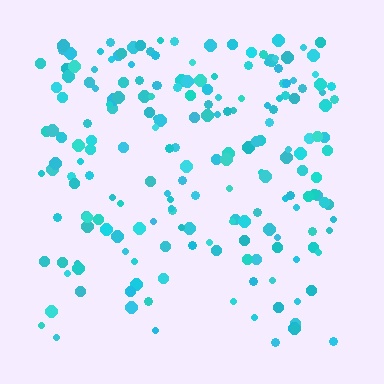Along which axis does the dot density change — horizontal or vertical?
Vertical.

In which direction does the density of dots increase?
From bottom to top, with the top side densest.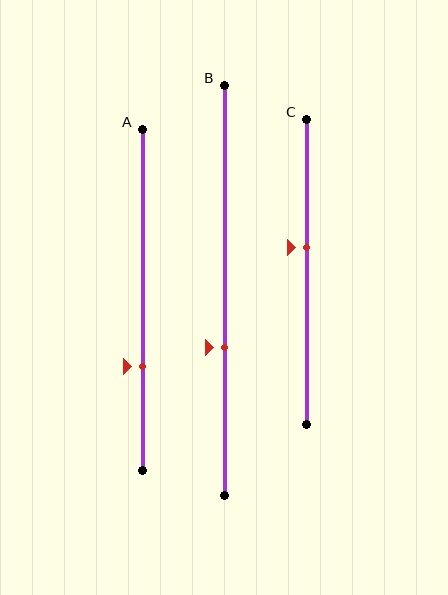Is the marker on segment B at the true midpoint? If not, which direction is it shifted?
No, the marker on segment B is shifted downward by about 14% of the segment length.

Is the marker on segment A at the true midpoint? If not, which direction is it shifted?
No, the marker on segment A is shifted downward by about 19% of the segment length.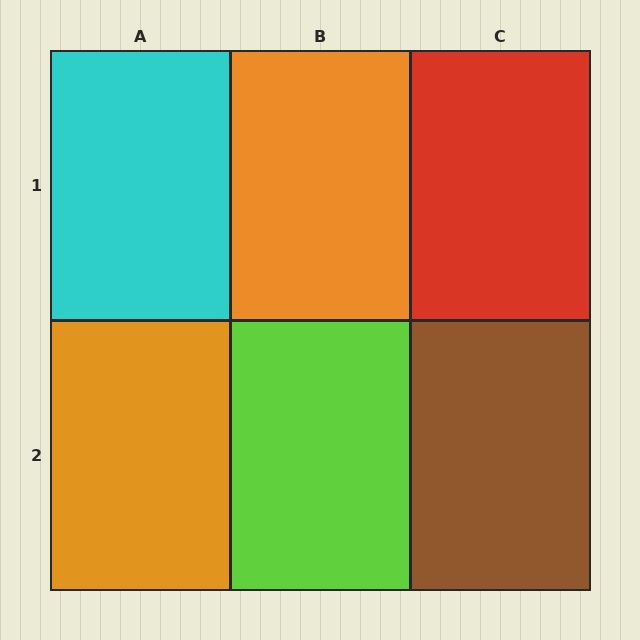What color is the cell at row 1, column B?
Orange.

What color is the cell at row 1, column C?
Red.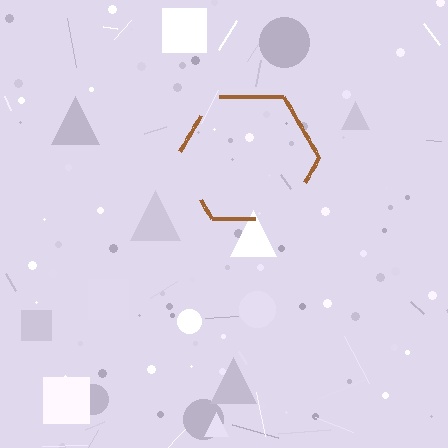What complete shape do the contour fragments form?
The contour fragments form a hexagon.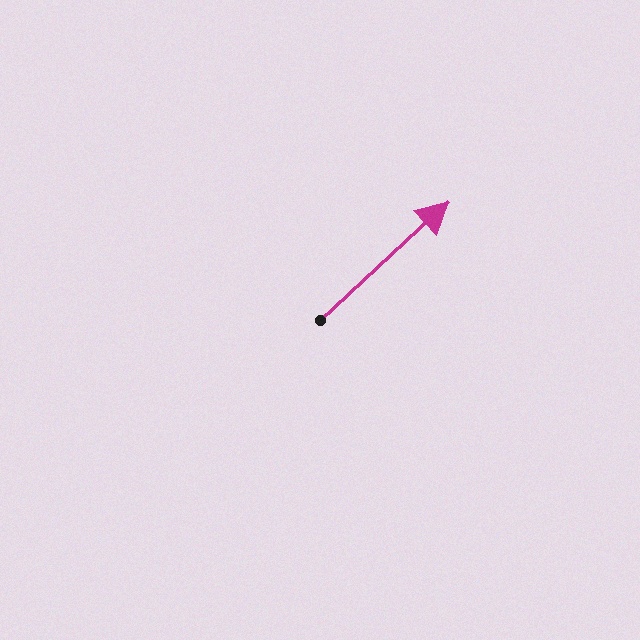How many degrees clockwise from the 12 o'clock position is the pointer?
Approximately 47 degrees.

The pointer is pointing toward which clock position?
Roughly 2 o'clock.